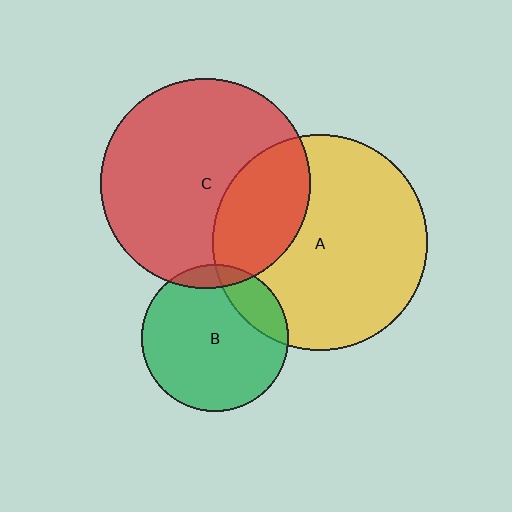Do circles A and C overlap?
Yes.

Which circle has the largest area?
Circle A (yellow).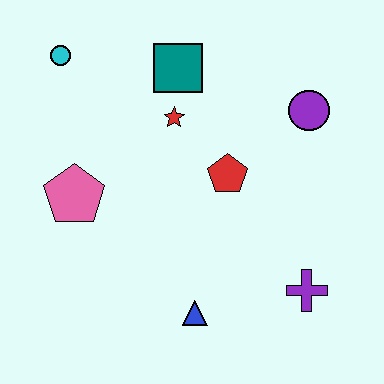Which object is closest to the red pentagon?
The red star is closest to the red pentagon.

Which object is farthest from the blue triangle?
The cyan circle is farthest from the blue triangle.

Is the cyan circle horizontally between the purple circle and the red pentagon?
No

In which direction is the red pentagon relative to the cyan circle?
The red pentagon is to the right of the cyan circle.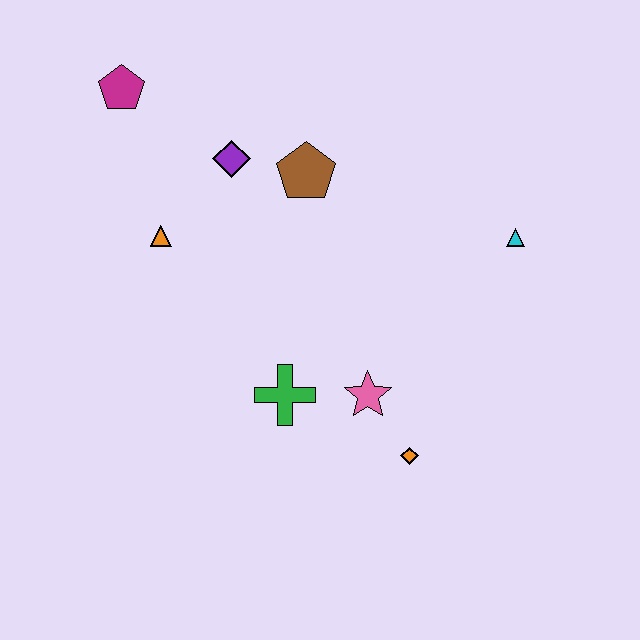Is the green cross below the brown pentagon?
Yes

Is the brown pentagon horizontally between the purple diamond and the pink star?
Yes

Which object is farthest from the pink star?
The magenta pentagon is farthest from the pink star.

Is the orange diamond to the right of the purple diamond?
Yes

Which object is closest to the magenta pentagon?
The purple diamond is closest to the magenta pentagon.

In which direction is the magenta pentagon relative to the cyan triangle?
The magenta pentagon is to the left of the cyan triangle.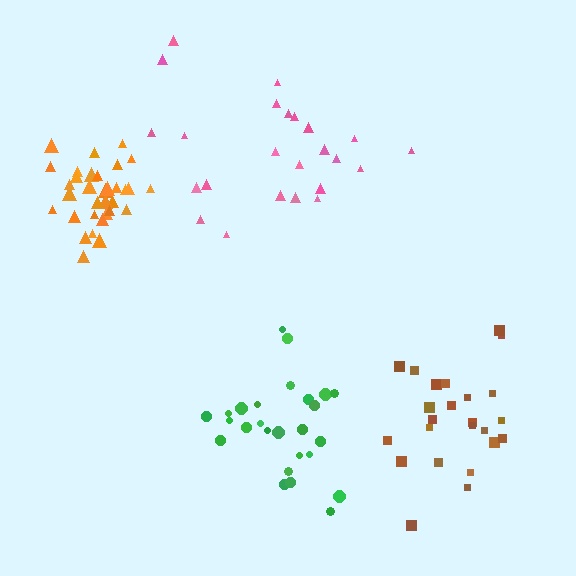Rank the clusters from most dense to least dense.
orange, green, brown, pink.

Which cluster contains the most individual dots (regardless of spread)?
Orange (33).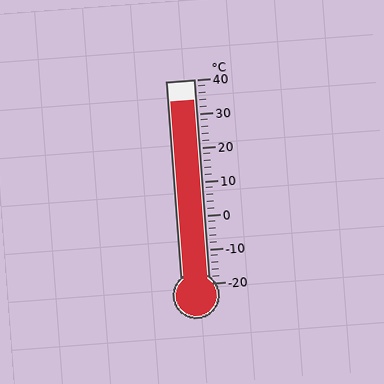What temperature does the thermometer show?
The thermometer shows approximately 34°C.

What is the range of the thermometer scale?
The thermometer scale ranges from -20°C to 40°C.